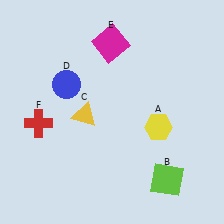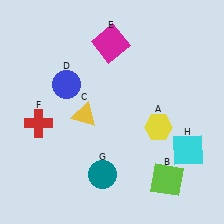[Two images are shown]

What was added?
A teal circle (G), a cyan square (H) were added in Image 2.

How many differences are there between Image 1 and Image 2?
There are 2 differences between the two images.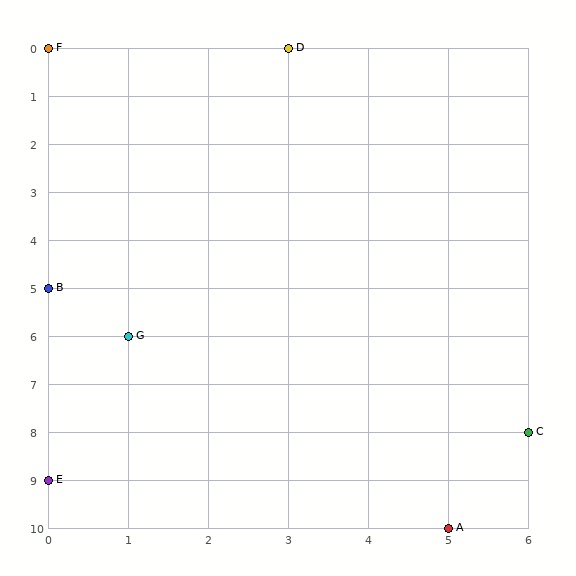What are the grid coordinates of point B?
Point B is at grid coordinates (0, 5).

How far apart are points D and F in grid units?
Points D and F are 3 columns apart.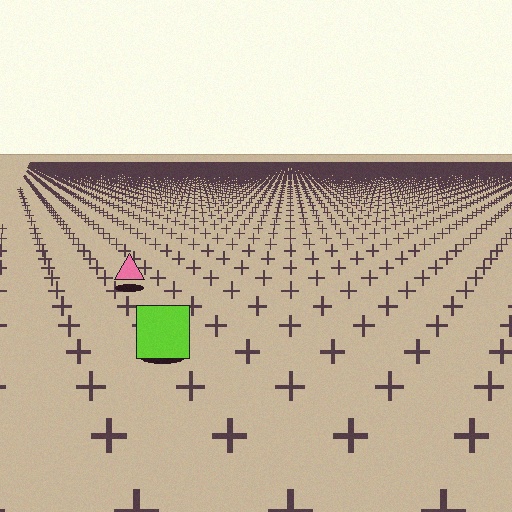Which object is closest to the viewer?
The lime square is closest. The texture marks near it are larger and more spread out.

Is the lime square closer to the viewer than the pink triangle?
Yes. The lime square is closer — you can tell from the texture gradient: the ground texture is coarser near it.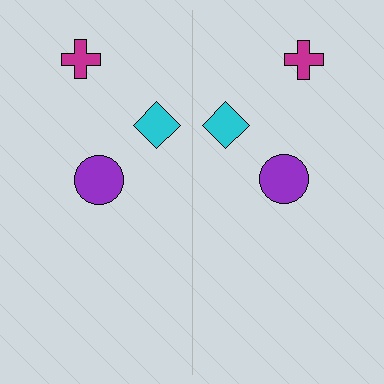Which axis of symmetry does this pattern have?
The pattern has a vertical axis of symmetry running through the center of the image.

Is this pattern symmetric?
Yes, this pattern has bilateral (reflection) symmetry.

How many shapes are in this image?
There are 6 shapes in this image.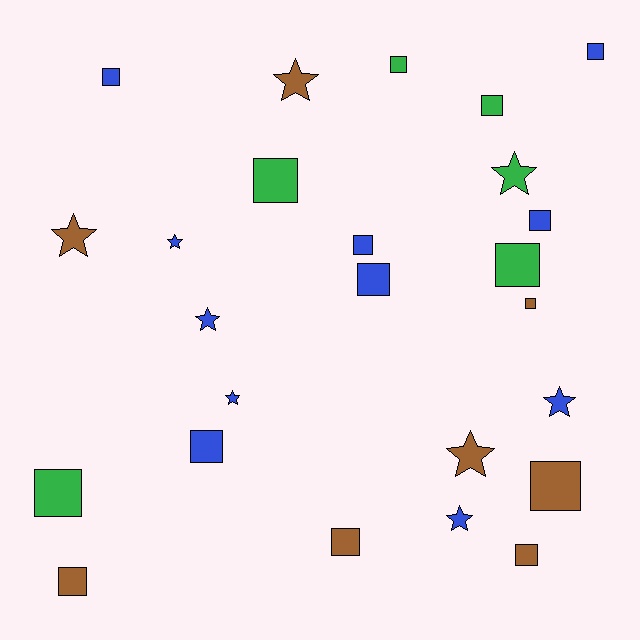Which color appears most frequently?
Blue, with 11 objects.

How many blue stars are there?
There are 5 blue stars.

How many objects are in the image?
There are 25 objects.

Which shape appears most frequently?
Square, with 16 objects.